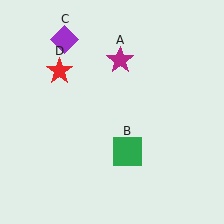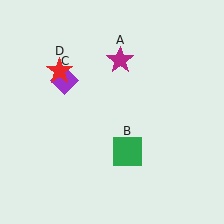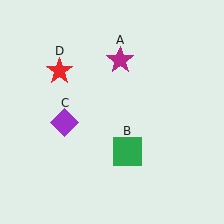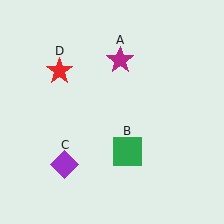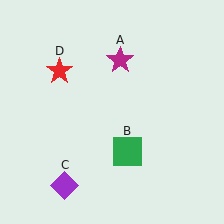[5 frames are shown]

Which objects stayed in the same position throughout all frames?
Magenta star (object A) and green square (object B) and red star (object D) remained stationary.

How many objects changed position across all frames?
1 object changed position: purple diamond (object C).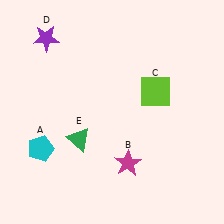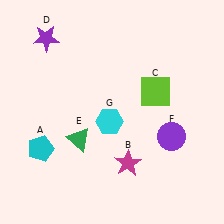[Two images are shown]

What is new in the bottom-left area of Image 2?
A cyan hexagon (G) was added in the bottom-left area of Image 2.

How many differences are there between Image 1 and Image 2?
There are 2 differences between the two images.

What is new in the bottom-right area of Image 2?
A purple circle (F) was added in the bottom-right area of Image 2.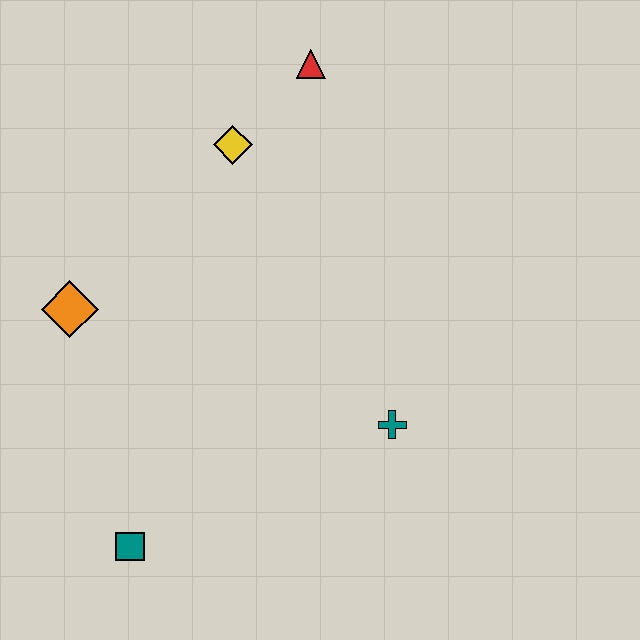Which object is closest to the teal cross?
The teal square is closest to the teal cross.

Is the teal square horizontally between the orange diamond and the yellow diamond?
Yes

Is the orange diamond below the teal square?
No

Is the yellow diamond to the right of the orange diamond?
Yes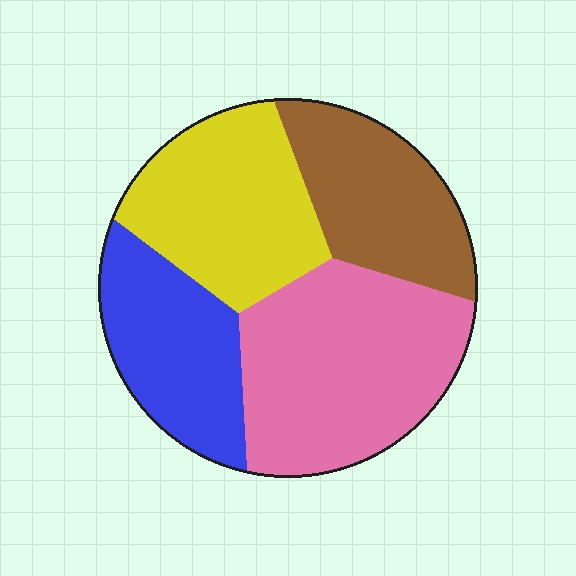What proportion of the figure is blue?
Blue takes up about one fifth (1/5) of the figure.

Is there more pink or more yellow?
Pink.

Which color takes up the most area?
Pink, at roughly 35%.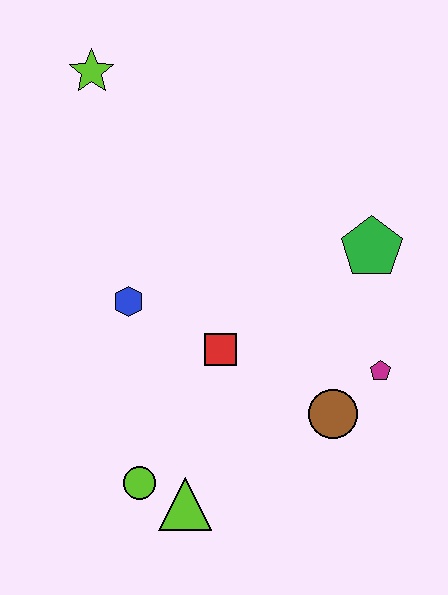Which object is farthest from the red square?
The lime star is farthest from the red square.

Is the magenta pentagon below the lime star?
Yes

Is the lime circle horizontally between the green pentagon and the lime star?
Yes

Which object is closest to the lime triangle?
The lime circle is closest to the lime triangle.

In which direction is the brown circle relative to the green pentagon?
The brown circle is below the green pentagon.